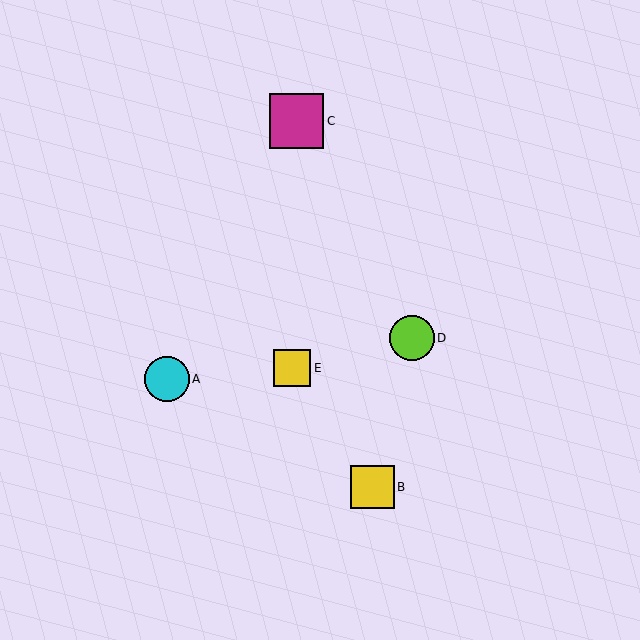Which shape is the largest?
The magenta square (labeled C) is the largest.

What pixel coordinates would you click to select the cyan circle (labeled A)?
Click at (167, 379) to select the cyan circle A.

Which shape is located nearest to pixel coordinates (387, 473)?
The yellow square (labeled B) at (373, 487) is nearest to that location.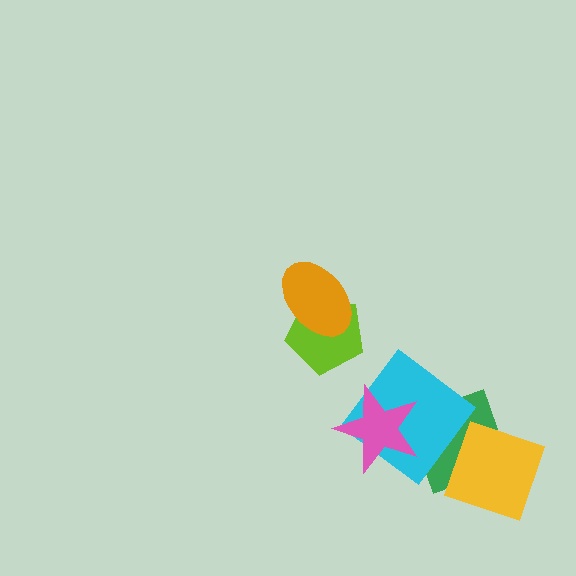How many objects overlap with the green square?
2 objects overlap with the green square.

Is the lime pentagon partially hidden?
Yes, it is partially covered by another shape.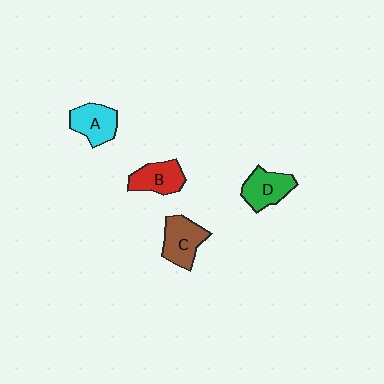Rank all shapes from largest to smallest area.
From largest to smallest: C (brown), D (green), A (cyan), B (red).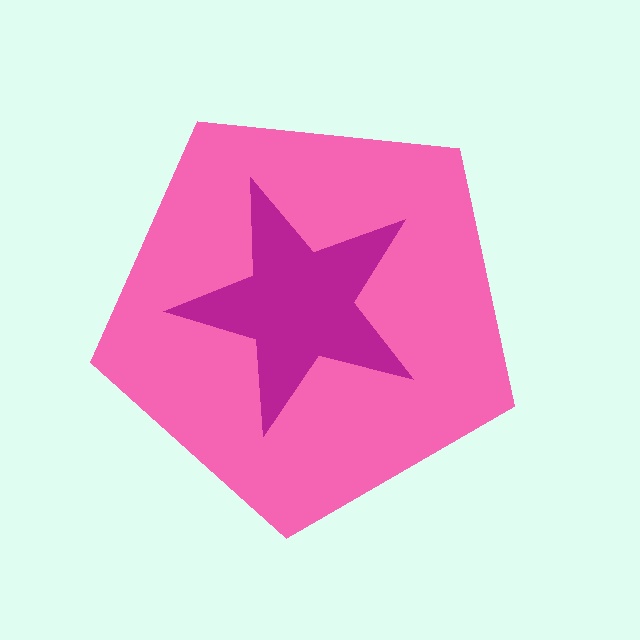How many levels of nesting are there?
2.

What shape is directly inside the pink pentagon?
The magenta star.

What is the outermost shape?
The pink pentagon.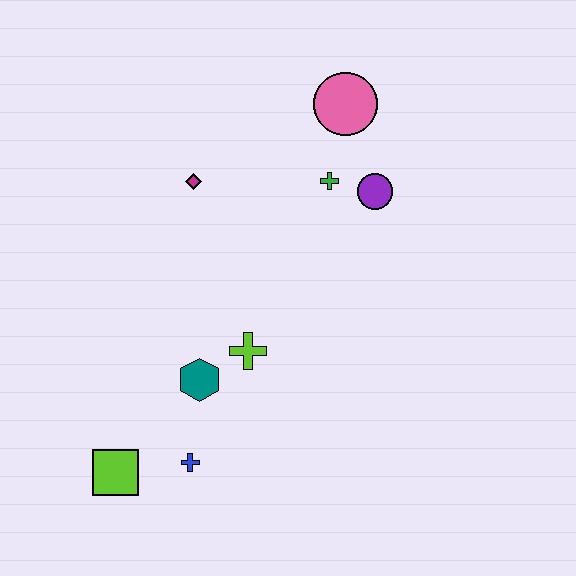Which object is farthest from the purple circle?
The lime square is farthest from the purple circle.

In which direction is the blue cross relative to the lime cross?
The blue cross is below the lime cross.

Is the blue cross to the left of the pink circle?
Yes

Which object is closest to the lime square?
The blue cross is closest to the lime square.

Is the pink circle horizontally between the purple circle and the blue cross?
Yes